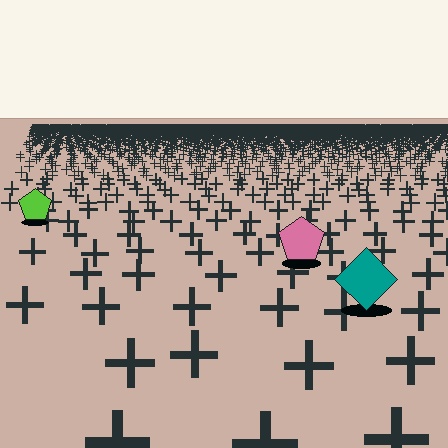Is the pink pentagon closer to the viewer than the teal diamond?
No. The teal diamond is closer — you can tell from the texture gradient: the ground texture is coarser near it.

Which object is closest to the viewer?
The teal diamond is closest. The texture marks near it are larger and more spread out.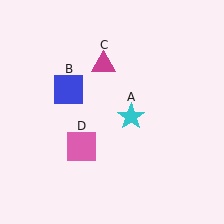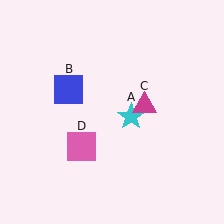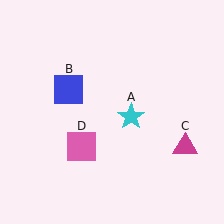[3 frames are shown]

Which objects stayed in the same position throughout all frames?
Cyan star (object A) and blue square (object B) and pink square (object D) remained stationary.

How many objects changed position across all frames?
1 object changed position: magenta triangle (object C).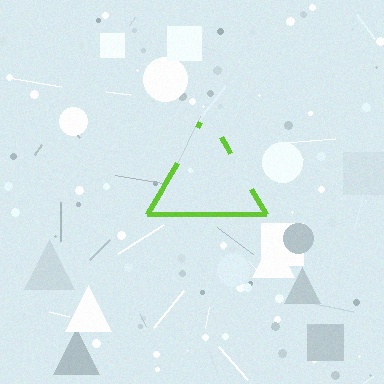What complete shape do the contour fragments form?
The contour fragments form a triangle.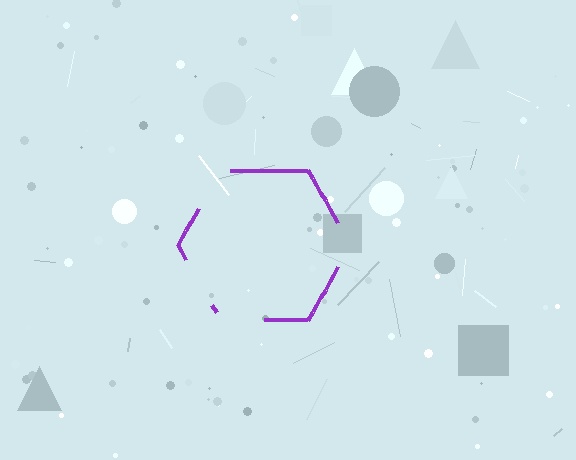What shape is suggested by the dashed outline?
The dashed outline suggests a hexagon.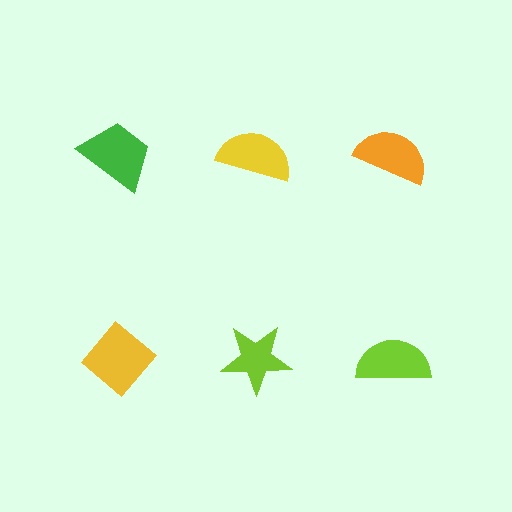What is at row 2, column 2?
A lime star.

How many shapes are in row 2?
3 shapes.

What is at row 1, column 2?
A yellow semicircle.